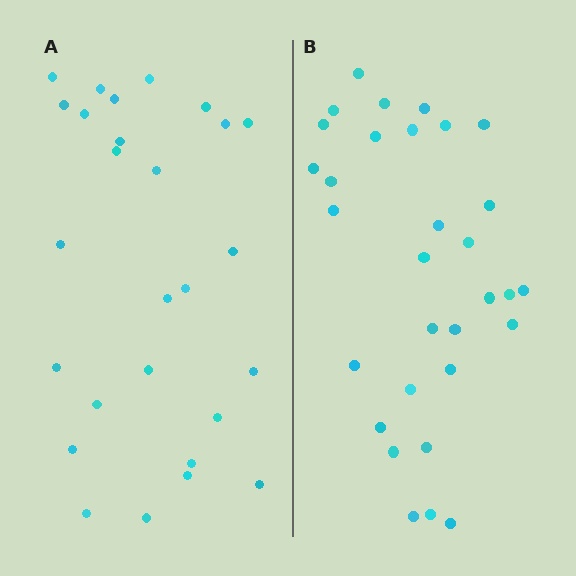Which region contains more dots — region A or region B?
Region B (the right region) has more dots.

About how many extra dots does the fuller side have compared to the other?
Region B has about 4 more dots than region A.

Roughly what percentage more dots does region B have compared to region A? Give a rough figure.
About 15% more.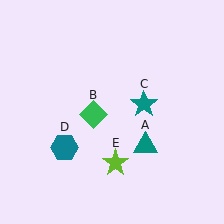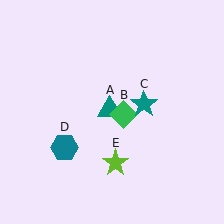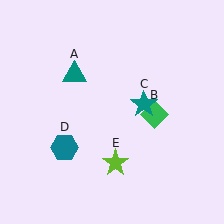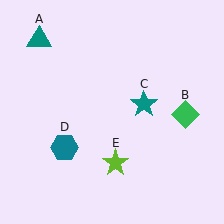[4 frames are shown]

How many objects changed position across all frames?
2 objects changed position: teal triangle (object A), green diamond (object B).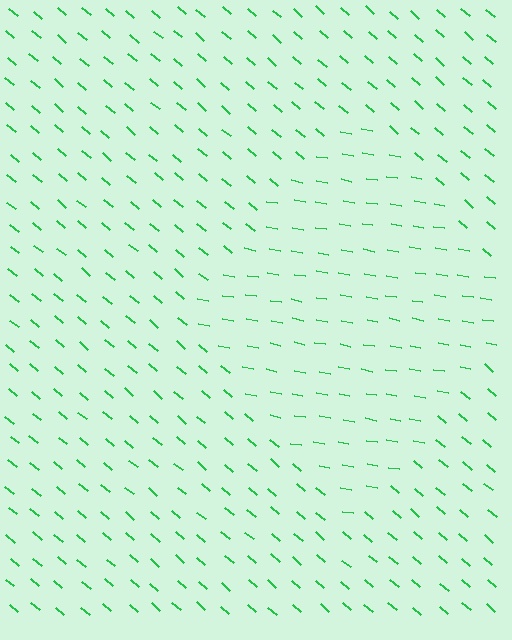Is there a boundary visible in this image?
Yes, there is a texture boundary formed by a change in line orientation.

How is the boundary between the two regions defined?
The boundary is defined purely by a change in line orientation (approximately 30 degrees difference). All lines are the same color and thickness.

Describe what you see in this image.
The image is filled with small green line segments. A diamond region in the image has lines oriented differently from the surrounding lines, creating a visible texture boundary.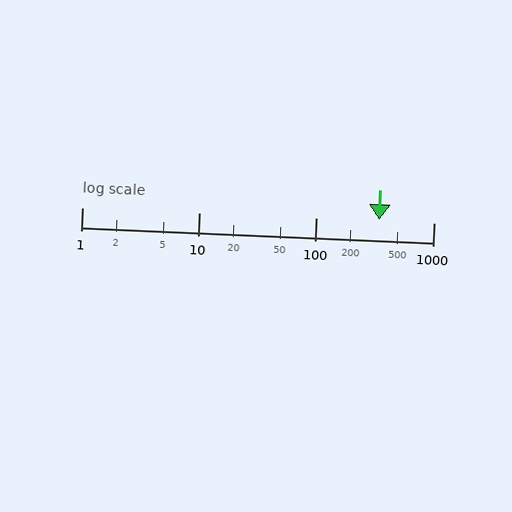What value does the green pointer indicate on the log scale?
The pointer indicates approximately 340.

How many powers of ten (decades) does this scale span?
The scale spans 3 decades, from 1 to 1000.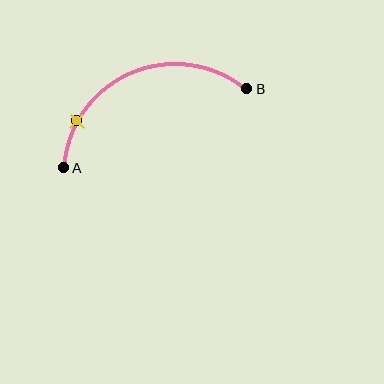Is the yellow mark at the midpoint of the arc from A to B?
No. The yellow mark lies on the arc but is closer to endpoint A. The arc midpoint would be at the point on the curve equidistant along the arc from both A and B.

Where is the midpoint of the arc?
The arc midpoint is the point on the curve farthest from the straight line joining A and B. It sits above that line.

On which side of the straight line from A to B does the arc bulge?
The arc bulges above the straight line connecting A and B.